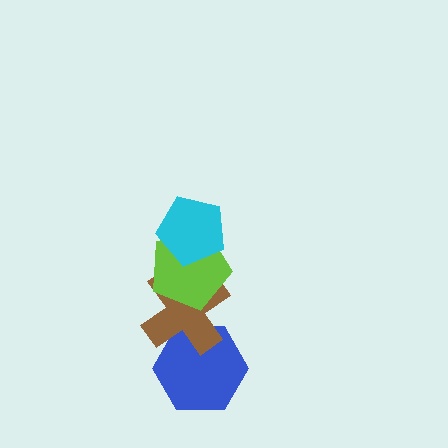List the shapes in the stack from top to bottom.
From top to bottom: the cyan pentagon, the lime pentagon, the brown cross, the blue hexagon.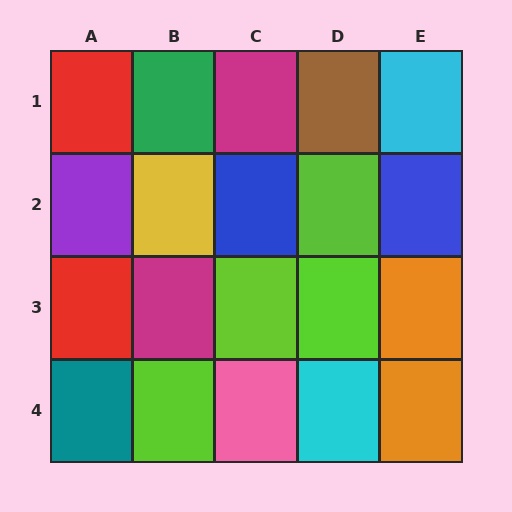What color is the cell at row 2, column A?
Purple.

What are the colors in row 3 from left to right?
Red, magenta, lime, lime, orange.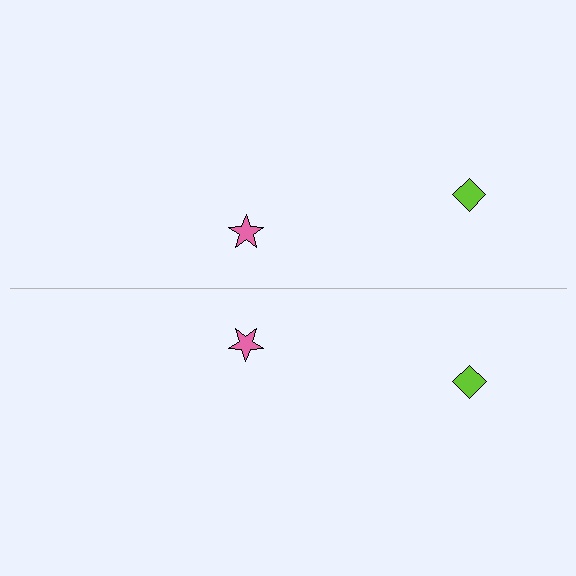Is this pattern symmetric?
Yes, this pattern has bilateral (reflection) symmetry.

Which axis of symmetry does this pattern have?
The pattern has a horizontal axis of symmetry running through the center of the image.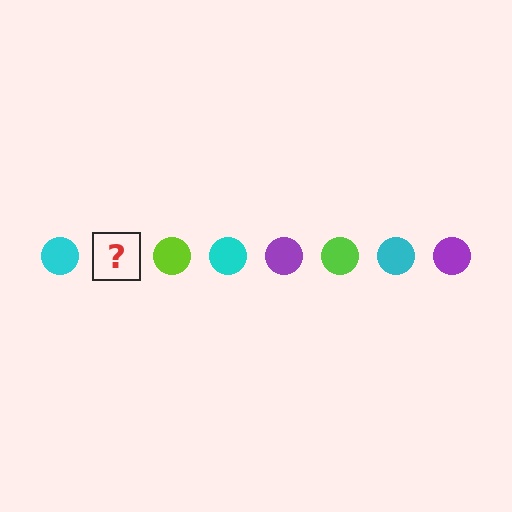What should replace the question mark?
The question mark should be replaced with a purple circle.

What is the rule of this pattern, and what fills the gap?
The rule is that the pattern cycles through cyan, purple, lime circles. The gap should be filled with a purple circle.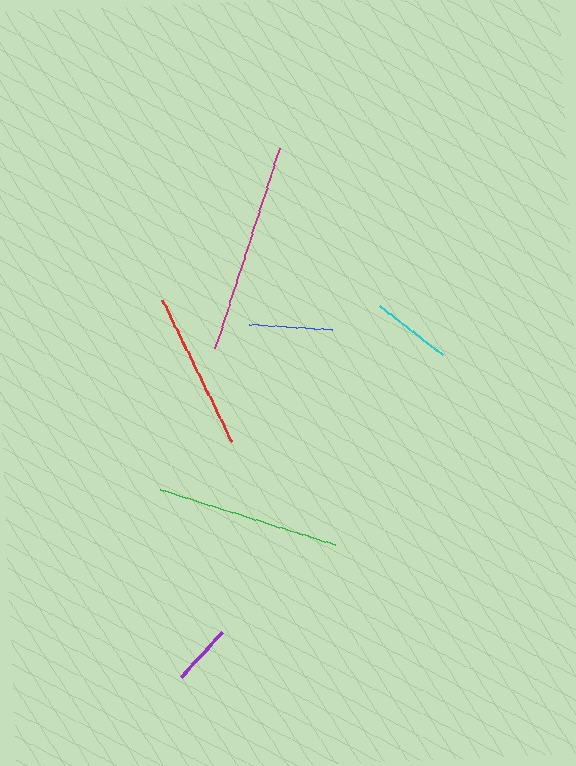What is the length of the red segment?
The red segment is approximately 157 pixels long.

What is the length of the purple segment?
The purple segment is approximately 61 pixels long.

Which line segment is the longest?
The magenta line is the longest at approximately 210 pixels.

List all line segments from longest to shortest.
From longest to shortest: magenta, green, red, blue, cyan, purple.